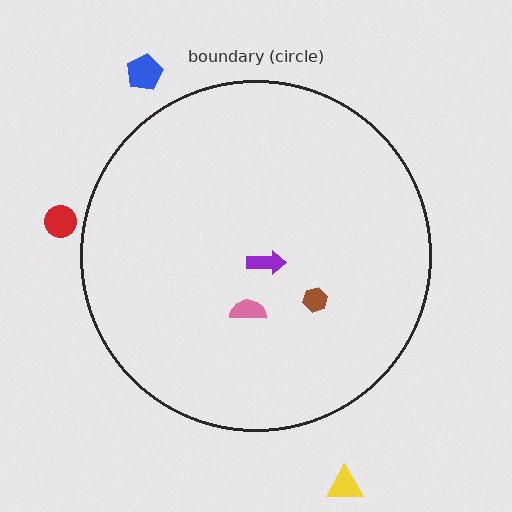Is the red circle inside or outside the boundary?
Outside.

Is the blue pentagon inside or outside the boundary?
Outside.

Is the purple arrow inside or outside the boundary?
Inside.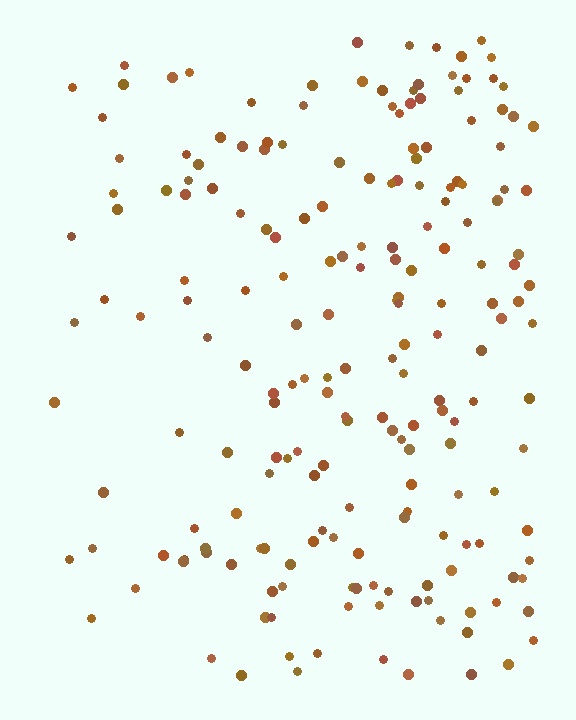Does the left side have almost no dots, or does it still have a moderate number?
Still a moderate number, just noticeably fewer than the right.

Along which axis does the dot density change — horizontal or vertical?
Horizontal.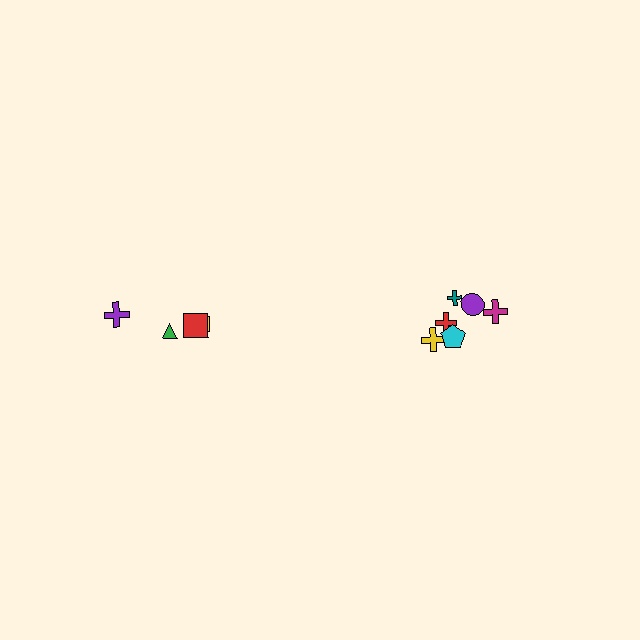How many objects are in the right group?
There are 6 objects.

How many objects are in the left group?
There are 4 objects.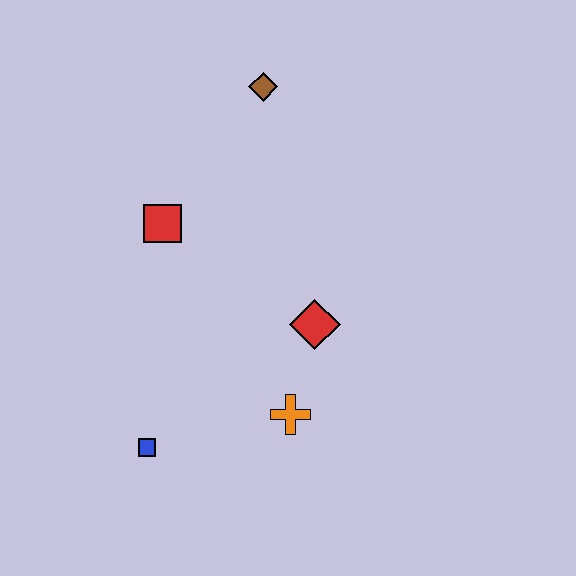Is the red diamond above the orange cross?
Yes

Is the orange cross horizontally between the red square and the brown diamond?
No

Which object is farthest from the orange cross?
The brown diamond is farthest from the orange cross.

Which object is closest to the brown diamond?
The red square is closest to the brown diamond.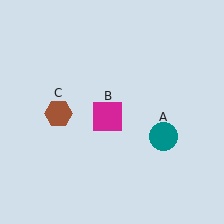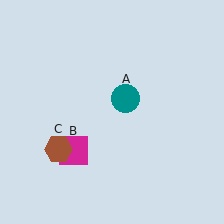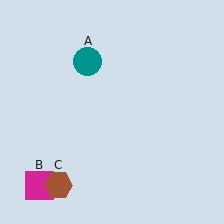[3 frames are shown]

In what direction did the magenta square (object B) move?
The magenta square (object B) moved down and to the left.